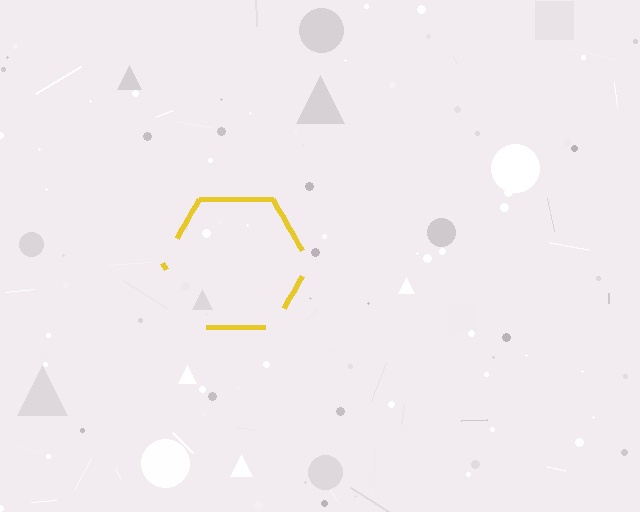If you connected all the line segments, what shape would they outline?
They would outline a hexagon.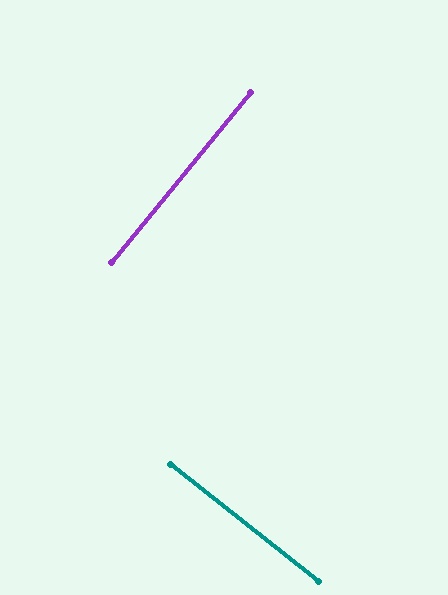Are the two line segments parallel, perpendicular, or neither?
Perpendicular — they meet at approximately 89°.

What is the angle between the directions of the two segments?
Approximately 89 degrees.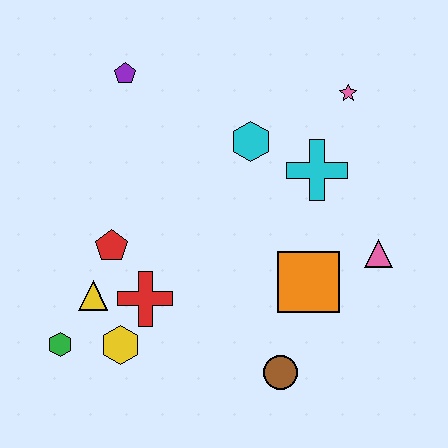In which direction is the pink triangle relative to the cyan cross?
The pink triangle is below the cyan cross.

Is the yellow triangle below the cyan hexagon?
Yes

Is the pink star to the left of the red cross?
No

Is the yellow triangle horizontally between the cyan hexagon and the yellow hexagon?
No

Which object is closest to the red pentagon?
The yellow triangle is closest to the red pentagon.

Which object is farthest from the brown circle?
The purple pentagon is farthest from the brown circle.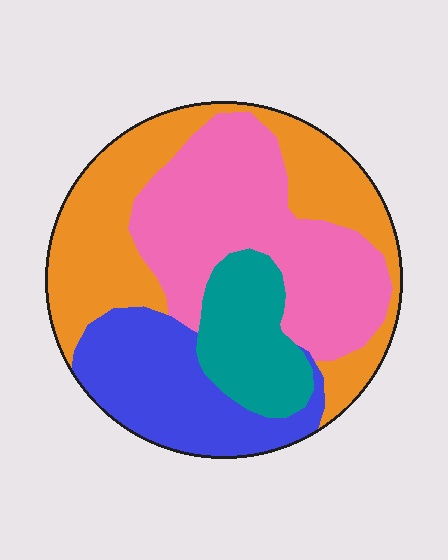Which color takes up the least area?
Teal, at roughly 15%.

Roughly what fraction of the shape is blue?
Blue takes up about one fifth (1/5) of the shape.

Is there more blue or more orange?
Orange.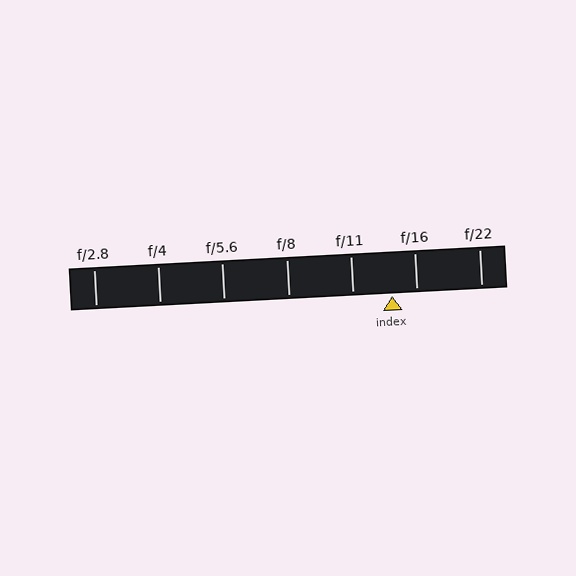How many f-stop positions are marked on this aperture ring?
There are 7 f-stop positions marked.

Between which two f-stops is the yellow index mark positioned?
The index mark is between f/11 and f/16.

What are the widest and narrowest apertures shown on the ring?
The widest aperture shown is f/2.8 and the narrowest is f/22.